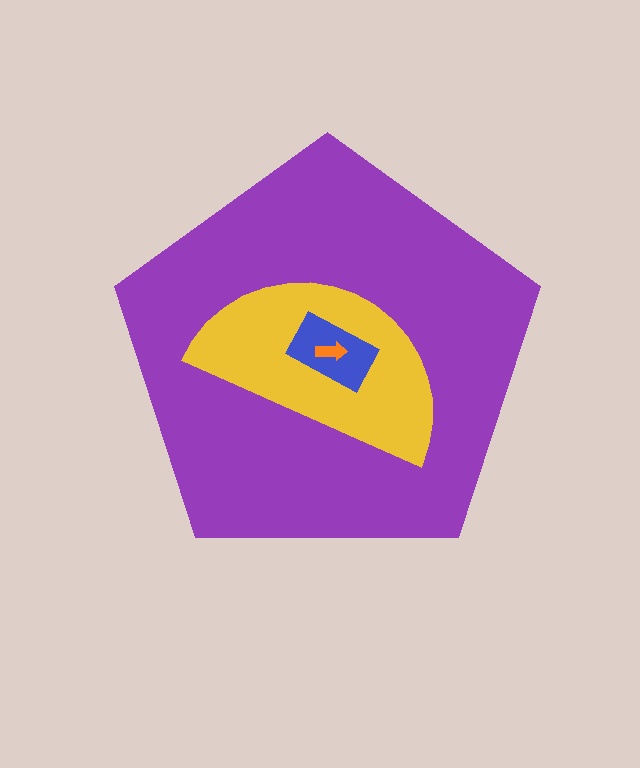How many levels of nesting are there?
4.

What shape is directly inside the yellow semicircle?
The blue rectangle.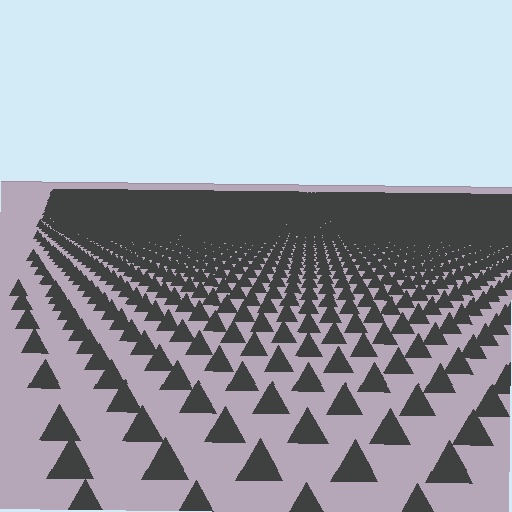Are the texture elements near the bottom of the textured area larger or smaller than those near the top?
Larger. Near the bottom, elements are closer to the viewer and appear at a bigger on-screen size.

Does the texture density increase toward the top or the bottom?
Density increases toward the top.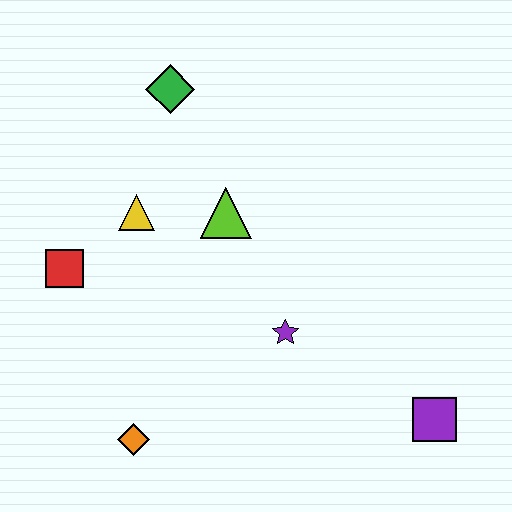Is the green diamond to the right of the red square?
Yes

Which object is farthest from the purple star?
The green diamond is farthest from the purple star.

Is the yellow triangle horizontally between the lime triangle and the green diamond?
No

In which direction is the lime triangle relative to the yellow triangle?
The lime triangle is to the right of the yellow triangle.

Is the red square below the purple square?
No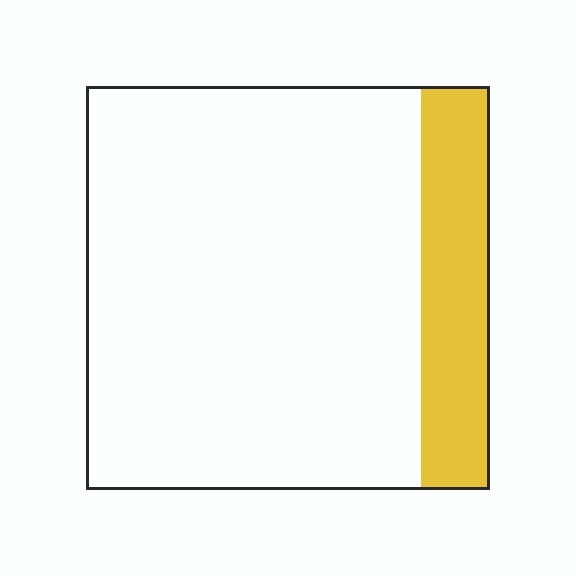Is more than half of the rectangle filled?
No.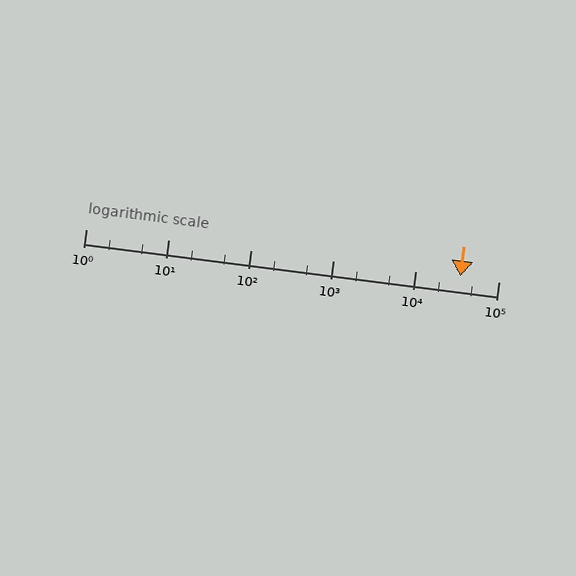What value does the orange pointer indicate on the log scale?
The pointer indicates approximately 34000.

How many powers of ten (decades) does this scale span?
The scale spans 5 decades, from 1 to 100000.